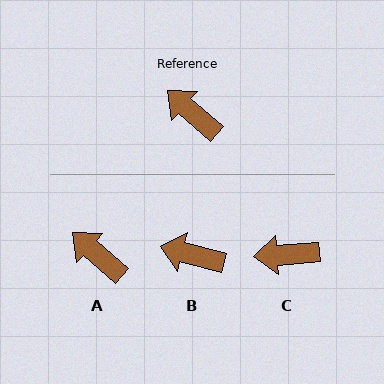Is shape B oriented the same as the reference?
No, it is off by about 26 degrees.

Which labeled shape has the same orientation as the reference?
A.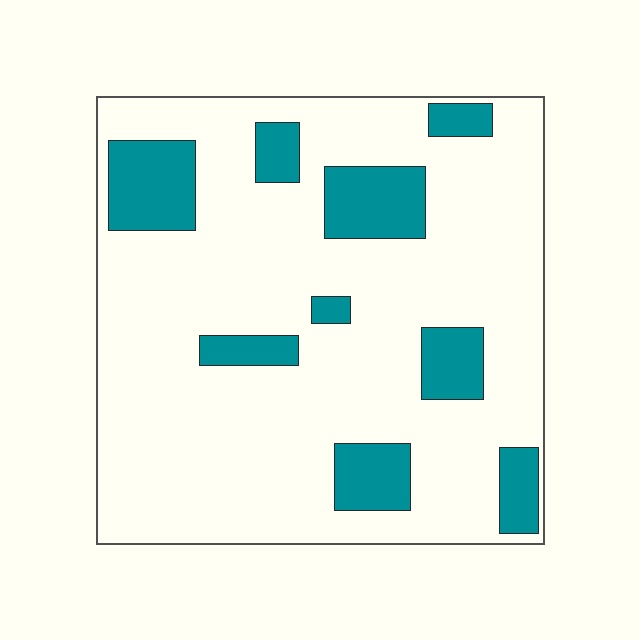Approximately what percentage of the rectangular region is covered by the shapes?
Approximately 20%.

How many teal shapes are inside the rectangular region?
9.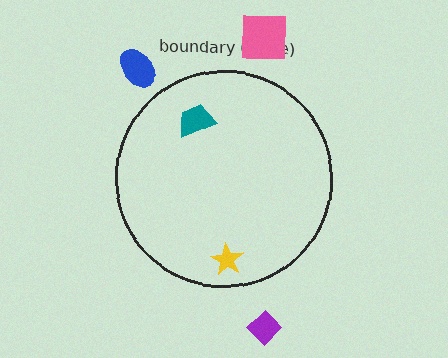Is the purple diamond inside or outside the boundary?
Outside.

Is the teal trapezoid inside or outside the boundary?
Inside.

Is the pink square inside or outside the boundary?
Outside.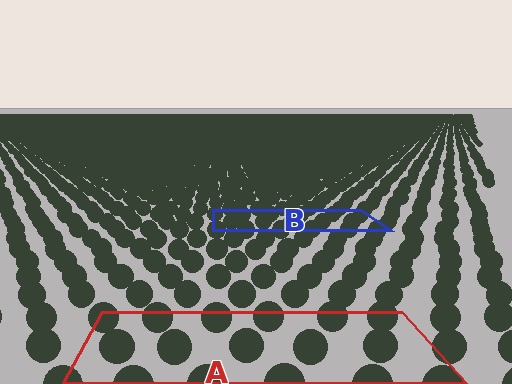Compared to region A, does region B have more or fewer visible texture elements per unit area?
Region B has more texture elements per unit area — they are packed more densely because it is farther away.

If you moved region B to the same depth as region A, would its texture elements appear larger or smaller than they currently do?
They would appear larger. At a closer depth, the same texture elements are projected at a bigger on-screen size.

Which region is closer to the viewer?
Region A is closer. The texture elements there are larger and more spread out.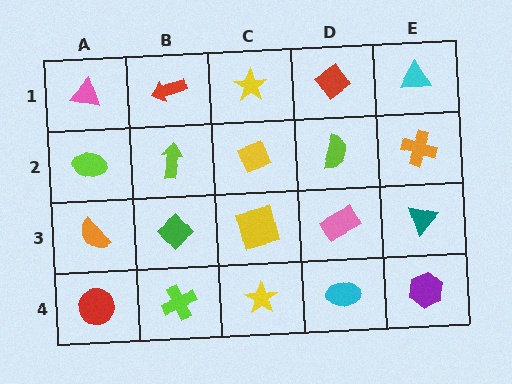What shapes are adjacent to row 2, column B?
A red arrow (row 1, column B), a green diamond (row 3, column B), a lime ellipse (row 2, column A), a yellow diamond (row 2, column C).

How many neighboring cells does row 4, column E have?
2.